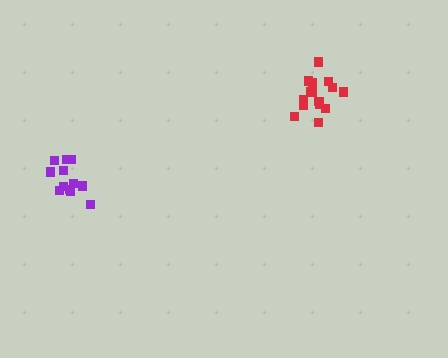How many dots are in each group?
Group 1: 12 dots, Group 2: 15 dots (27 total).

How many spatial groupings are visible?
There are 2 spatial groupings.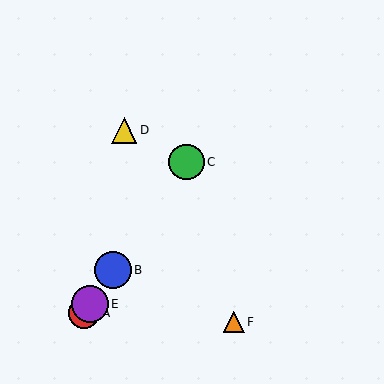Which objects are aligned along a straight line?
Objects A, B, C, E are aligned along a straight line.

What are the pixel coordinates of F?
Object F is at (234, 322).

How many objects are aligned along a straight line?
4 objects (A, B, C, E) are aligned along a straight line.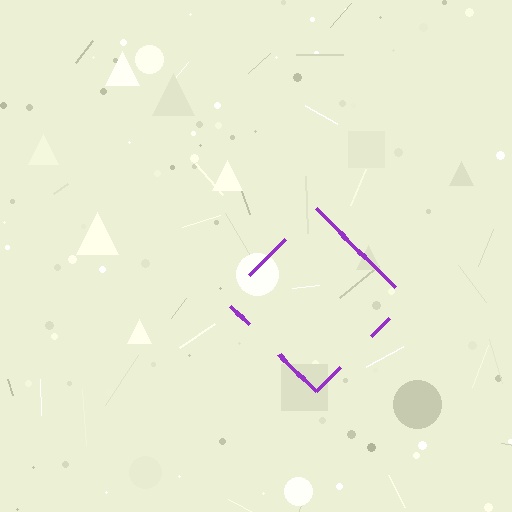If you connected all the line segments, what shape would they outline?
They would outline a diamond.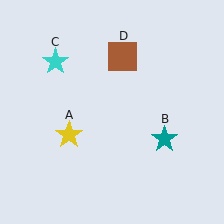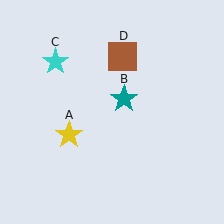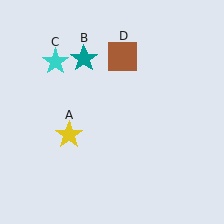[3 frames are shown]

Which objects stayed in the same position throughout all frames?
Yellow star (object A) and cyan star (object C) and brown square (object D) remained stationary.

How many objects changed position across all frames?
1 object changed position: teal star (object B).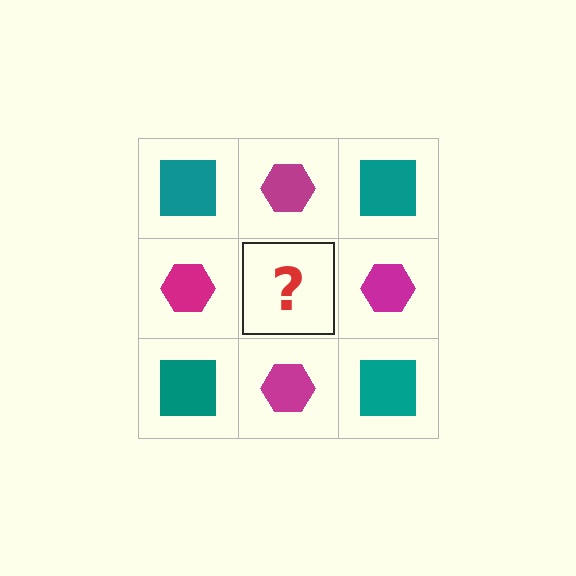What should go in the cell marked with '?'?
The missing cell should contain a teal square.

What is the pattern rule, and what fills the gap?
The rule is that it alternates teal square and magenta hexagon in a checkerboard pattern. The gap should be filled with a teal square.